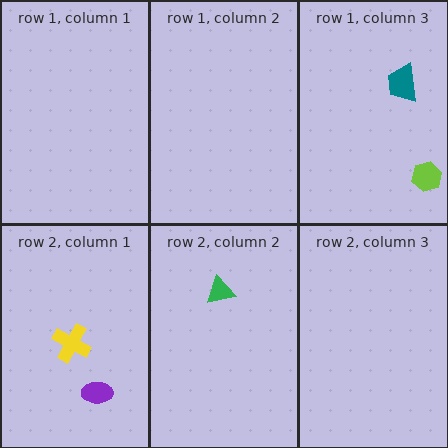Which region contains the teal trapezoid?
The row 1, column 3 region.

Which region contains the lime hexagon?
The row 1, column 3 region.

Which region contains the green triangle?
The row 2, column 2 region.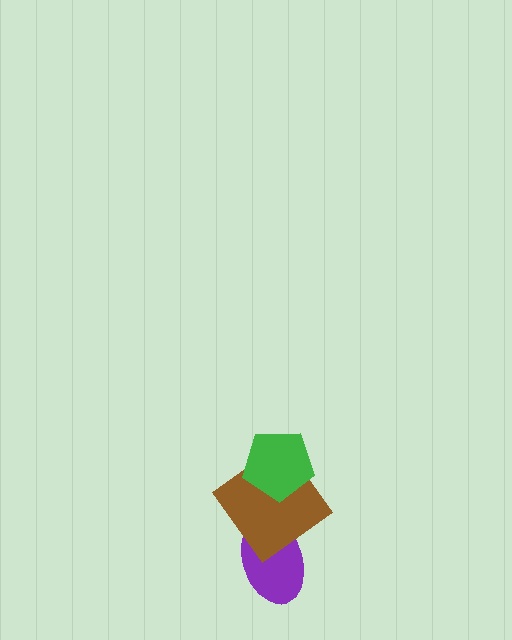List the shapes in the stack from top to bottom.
From top to bottom: the green pentagon, the brown diamond, the purple ellipse.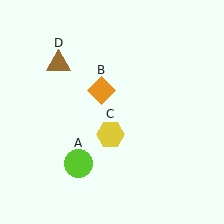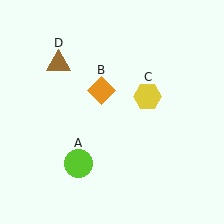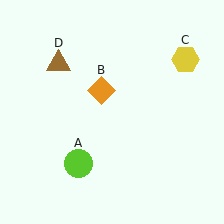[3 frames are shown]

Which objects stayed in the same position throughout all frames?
Lime circle (object A) and orange diamond (object B) and brown triangle (object D) remained stationary.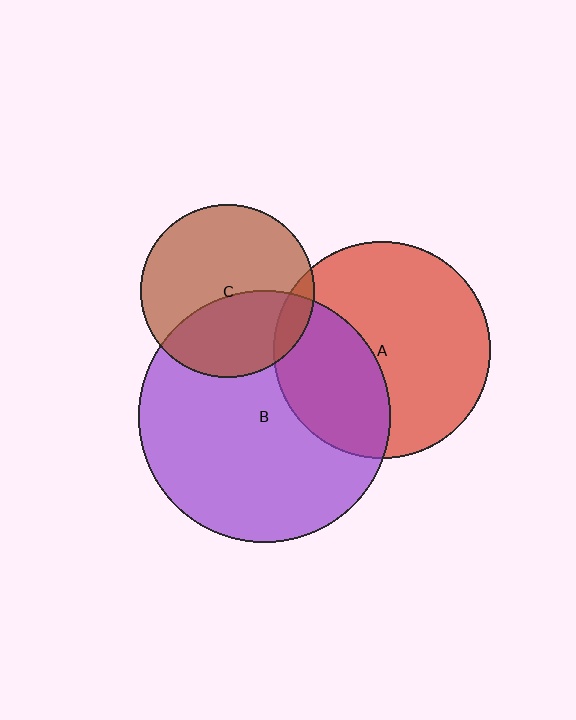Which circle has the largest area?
Circle B (purple).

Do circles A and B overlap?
Yes.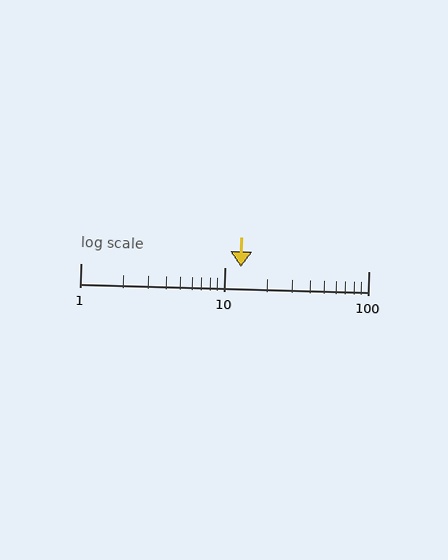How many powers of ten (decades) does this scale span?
The scale spans 2 decades, from 1 to 100.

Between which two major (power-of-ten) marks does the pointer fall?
The pointer is between 10 and 100.